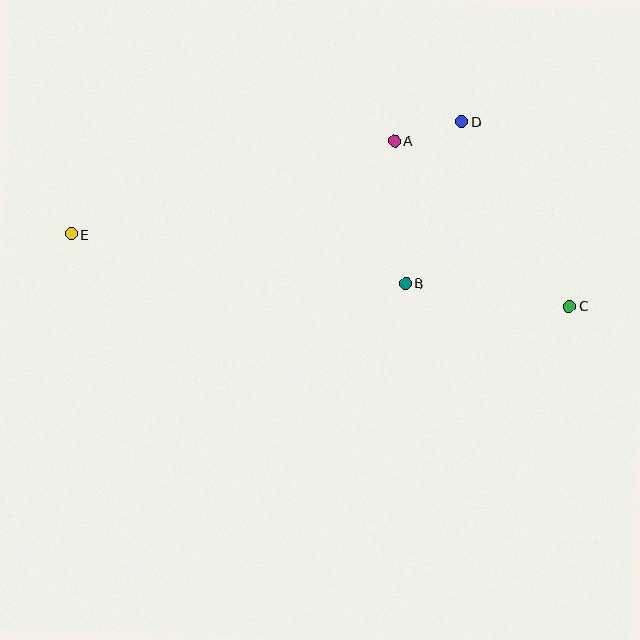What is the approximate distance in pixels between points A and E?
The distance between A and E is approximately 337 pixels.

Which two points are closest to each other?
Points A and D are closest to each other.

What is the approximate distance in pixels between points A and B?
The distance between A and B is approximately 143 pixels.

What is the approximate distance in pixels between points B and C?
The distance between B and C is approximately 165 pixels.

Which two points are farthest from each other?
Points C and E are farthest from each other.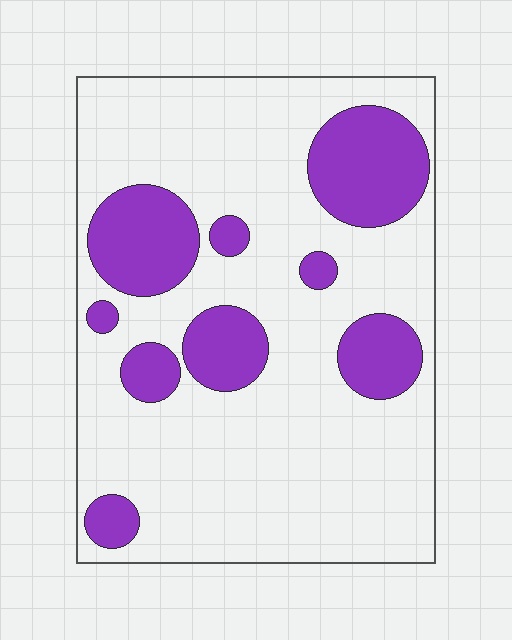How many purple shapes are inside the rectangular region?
9.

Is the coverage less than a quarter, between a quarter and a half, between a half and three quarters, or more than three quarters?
Less than a quarter.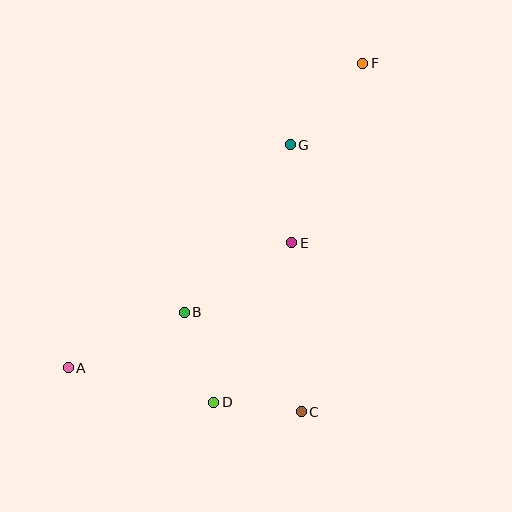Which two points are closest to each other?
Points C and D are closest to each other.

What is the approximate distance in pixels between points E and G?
The distance between E and G is approximately 98 pixels.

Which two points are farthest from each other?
Points A and F are farthest from each other.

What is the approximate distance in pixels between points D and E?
The distance between D and E is approximately 178 pixels.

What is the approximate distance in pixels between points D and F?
The distance between D and F is approximately 370 pixels.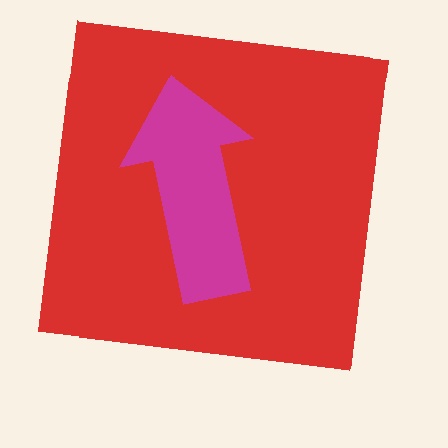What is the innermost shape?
The magenta arrow.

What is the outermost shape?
The red square.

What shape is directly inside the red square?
The magenta arrow.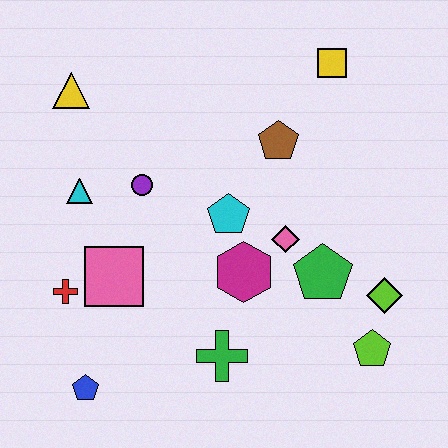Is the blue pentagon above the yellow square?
No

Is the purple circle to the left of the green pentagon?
Yes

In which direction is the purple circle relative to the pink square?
The purple circle is above the pink square.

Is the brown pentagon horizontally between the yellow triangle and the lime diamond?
Yes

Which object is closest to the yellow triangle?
The cyan triangle is closest to the yellow triangle.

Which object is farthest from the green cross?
The yellow square is farthest from the green cross.